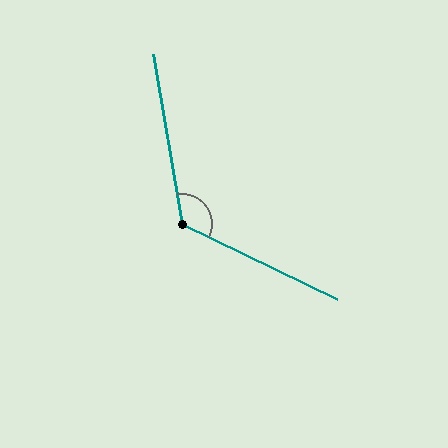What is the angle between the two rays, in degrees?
Approximately 125 degrees.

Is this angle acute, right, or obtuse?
It is obtuse.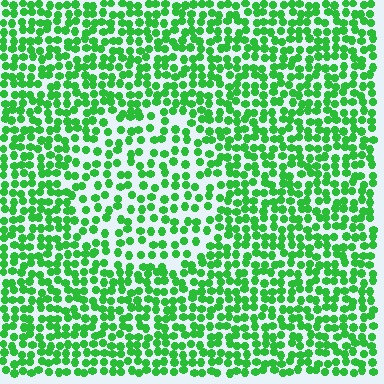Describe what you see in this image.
The image contains small green elements arranged at two different densities. A circle-shaped region is visible where the elements are less densely packed than the surrounding area.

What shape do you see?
I see a circle.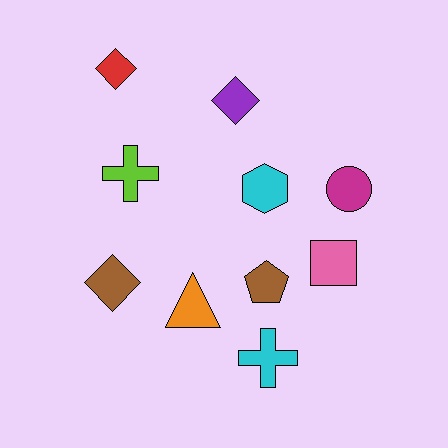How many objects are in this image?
There are 10 objects.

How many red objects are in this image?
There is 1 red object.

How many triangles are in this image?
There is 1 triangle.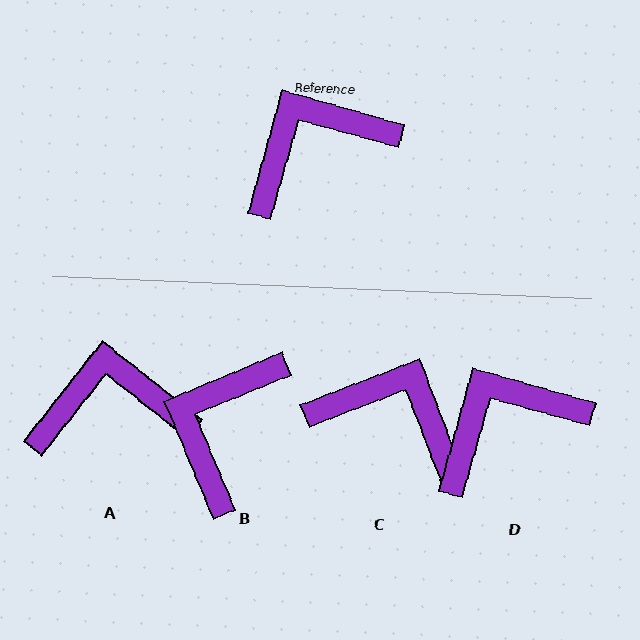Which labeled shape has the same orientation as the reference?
D.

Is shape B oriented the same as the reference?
No, it is off by about 38 degrees.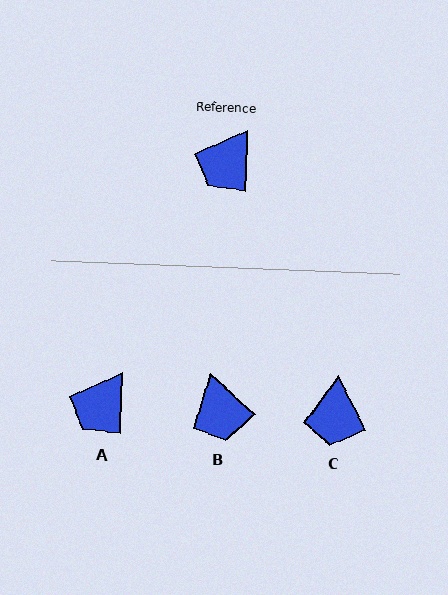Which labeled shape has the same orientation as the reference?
A.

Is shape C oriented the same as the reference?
No, it is off by about 29 degrees.